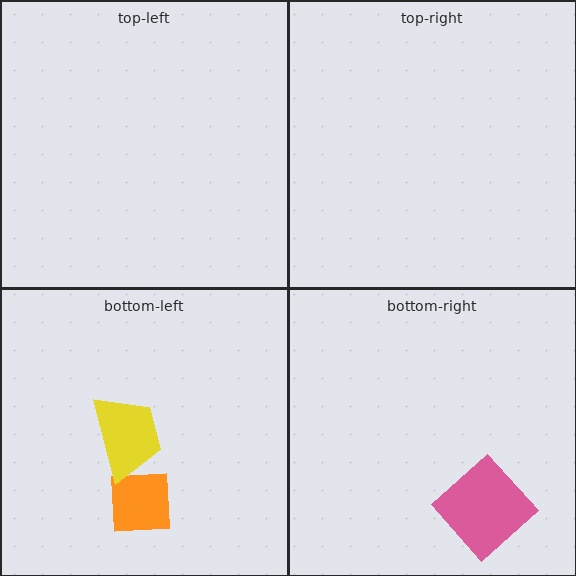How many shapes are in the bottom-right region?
1.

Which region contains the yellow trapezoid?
The bottom-left region.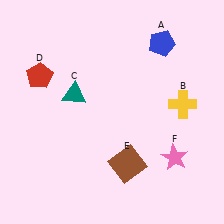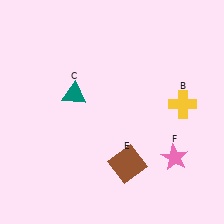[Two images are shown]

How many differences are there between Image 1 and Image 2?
There are 2 differences between the two images.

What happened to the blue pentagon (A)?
The blue pentagon (A) was removed in Image 2. It was in the top-right area of Image 1.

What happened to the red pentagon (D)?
The red pentagon (D) was removed in Image 2. It was in the top-left area of Image 1.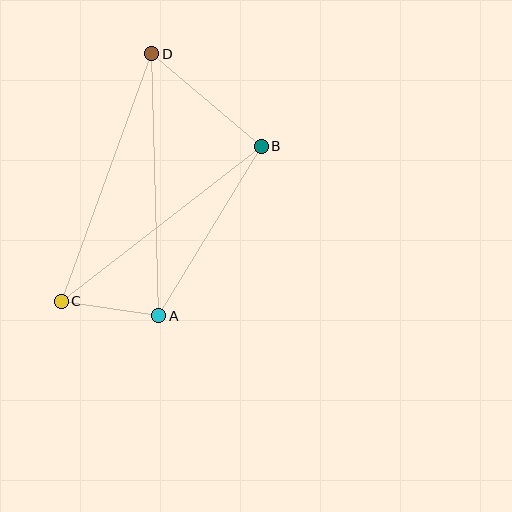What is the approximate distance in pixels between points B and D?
The distance between B and D is approximately 143 pixels.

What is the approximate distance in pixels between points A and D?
The distance between A and D is approximately 262 pixels.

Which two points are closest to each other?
Points A and C are closest to each other.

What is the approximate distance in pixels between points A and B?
The distance between A and B is approximately 198 pixels.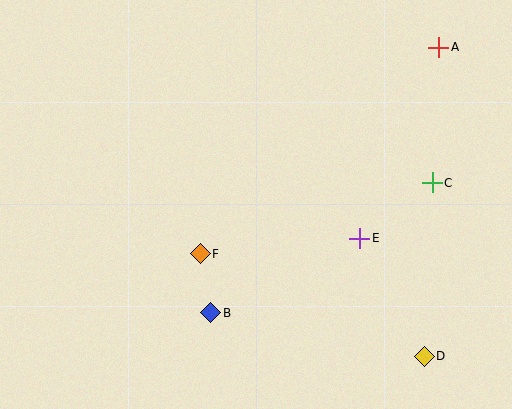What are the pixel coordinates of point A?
Point A is at (439, 47).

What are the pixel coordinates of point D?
Point D is at (424, 356).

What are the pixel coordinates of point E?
Point E is at (360, 238).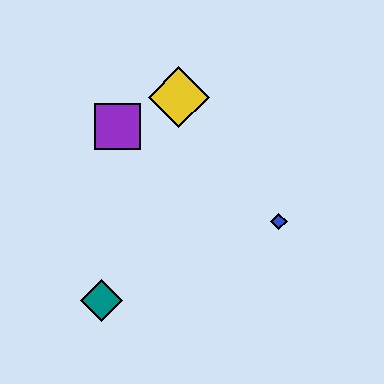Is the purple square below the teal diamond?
No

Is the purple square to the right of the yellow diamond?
No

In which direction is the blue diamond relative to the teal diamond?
The blue diamond is to the right of the teal diamond.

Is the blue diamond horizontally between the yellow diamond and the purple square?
No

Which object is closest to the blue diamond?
The yellow diamond is closest to the blue diamond.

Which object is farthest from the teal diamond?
The yellow diamond is farthest from the teal diamond.